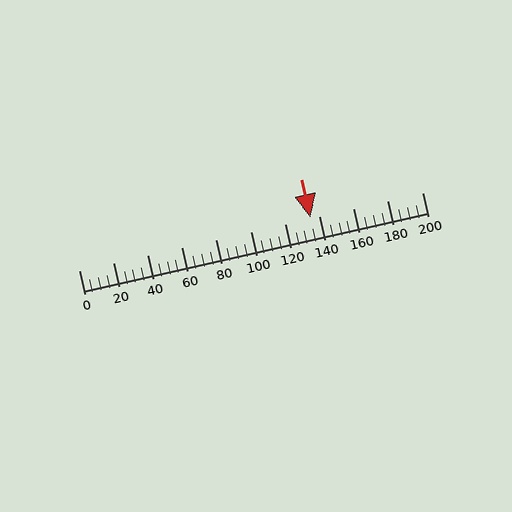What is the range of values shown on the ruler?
The ruler shows values from 0 to 200.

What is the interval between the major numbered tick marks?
The major tick marks are spaced 20 units apart.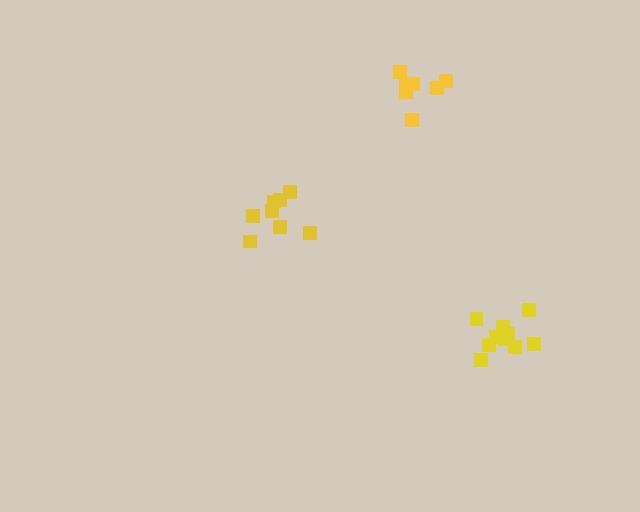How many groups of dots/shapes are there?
There are 3 groups.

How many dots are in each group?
Group 1: 8 dots, Group 2: 7 dots, Group 3: 10 dots (25 total).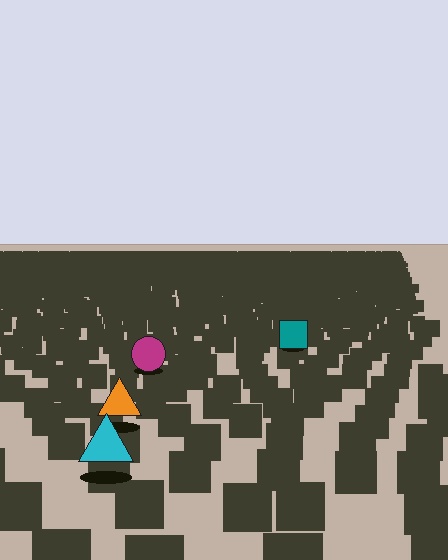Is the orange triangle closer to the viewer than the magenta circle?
Yes. The orange triangle is closer — you can tell from the texture gradient: the ground texture is coarser near it.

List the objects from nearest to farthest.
From nearest to farthest: the cyan triangle, the orange triangle, the magenta circle, the teal square.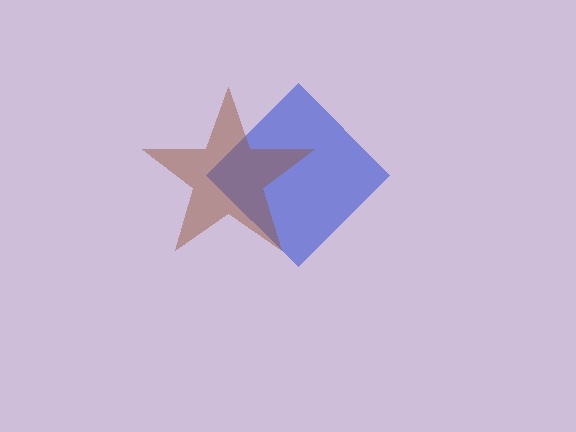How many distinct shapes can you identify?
There are 2 distinct shapes: a blue diamond, a brown star.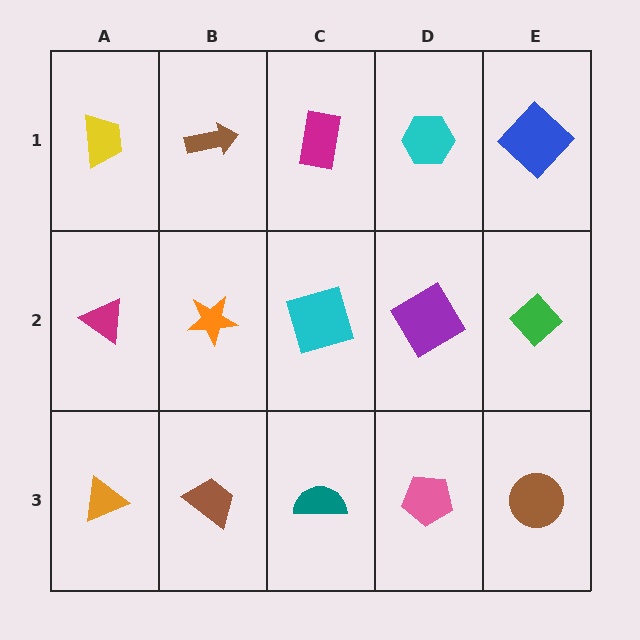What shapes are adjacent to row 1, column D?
A purple diamond (row 2, column D), a magenta rectangle (row 1, column C), a blue diamond (row 1, column E).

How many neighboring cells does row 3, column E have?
2.